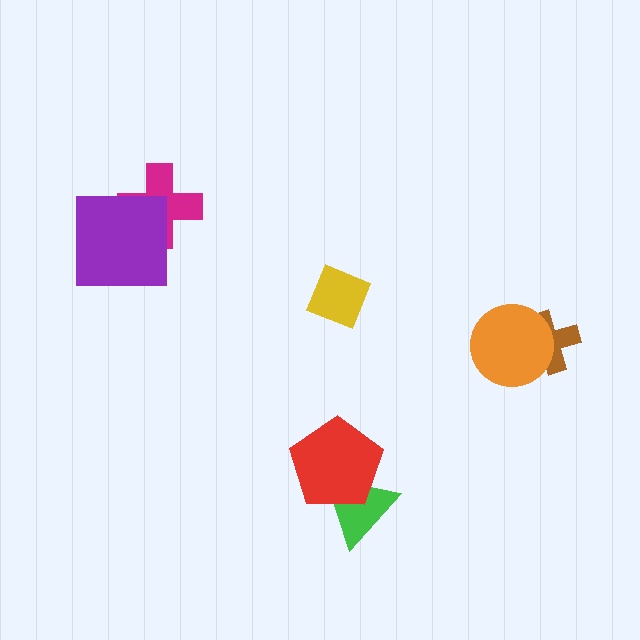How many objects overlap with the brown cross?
1 object overlaps with the brown cross.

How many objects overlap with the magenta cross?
1 object overlaps with the magenta cross.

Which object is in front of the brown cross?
The orange circle is in front of the brown cross.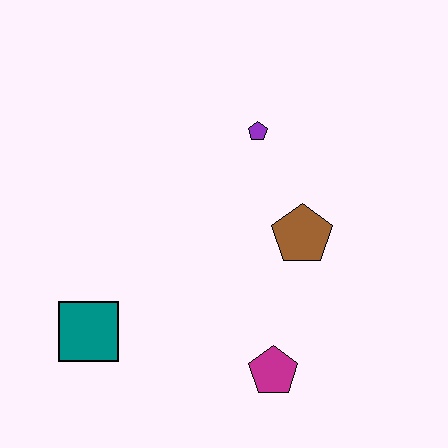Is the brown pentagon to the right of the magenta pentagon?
Yes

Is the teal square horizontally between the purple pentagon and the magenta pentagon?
No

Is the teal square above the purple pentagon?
No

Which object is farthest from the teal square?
The purple pentagon is farthest from the teal square.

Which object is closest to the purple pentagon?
The brown pentagon is closest to the purple pentagon.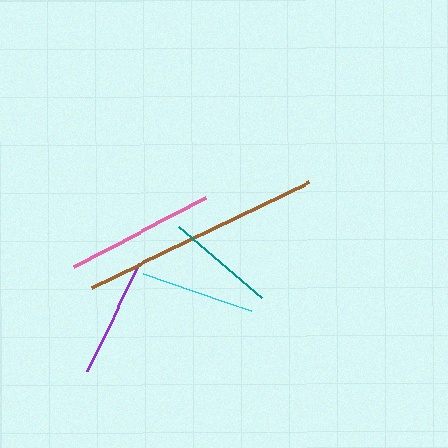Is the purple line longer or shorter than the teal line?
The purple line is longer than the teal line.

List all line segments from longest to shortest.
From longest to shortest: brown, pink, purple, cyan, teal.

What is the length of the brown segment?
The brown segment is approximately 241 pixels long.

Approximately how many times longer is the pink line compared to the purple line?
The pink line is approximately 1.2 times the length of the purple line.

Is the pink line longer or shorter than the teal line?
The pink line is longer than the teal line.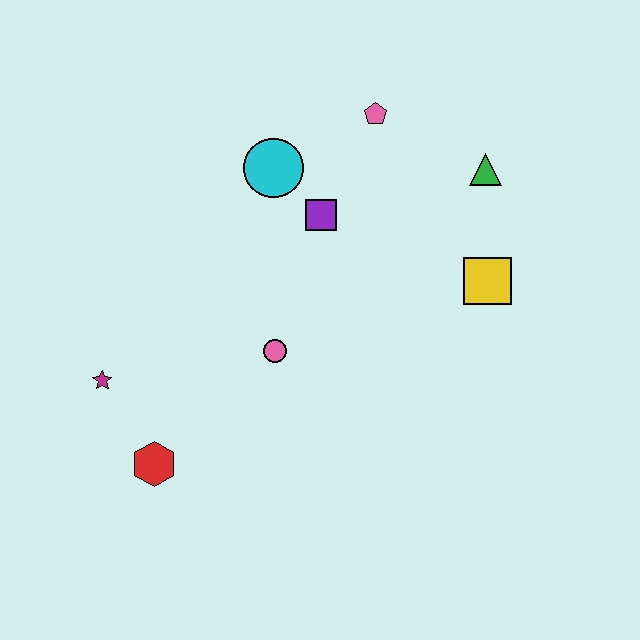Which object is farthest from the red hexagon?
The green triangle is farthest from the red hexagon.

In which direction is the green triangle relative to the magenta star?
The green triangle is to the right of the magenta star.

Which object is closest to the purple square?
The cyan circle is closest to the purple square.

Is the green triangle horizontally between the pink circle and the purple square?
No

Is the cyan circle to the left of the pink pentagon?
Yes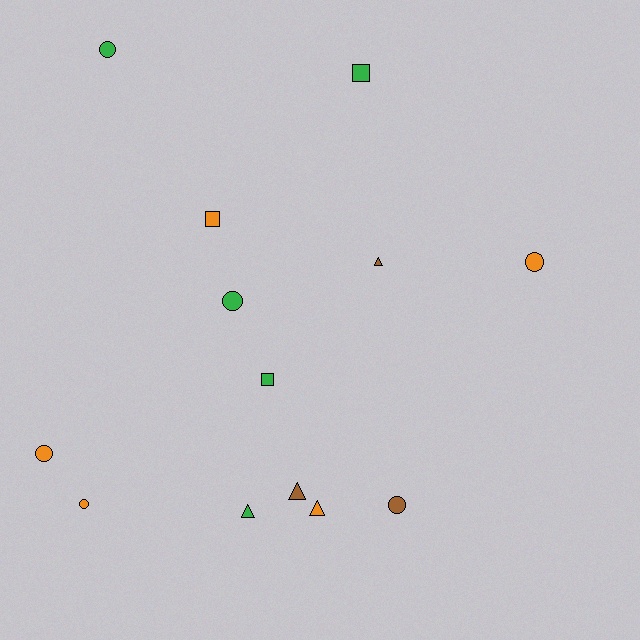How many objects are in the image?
There are 13 objects.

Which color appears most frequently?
Orange, with 5 objects.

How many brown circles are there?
There is 1 brown circle.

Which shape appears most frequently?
Circle, with 6 objects.